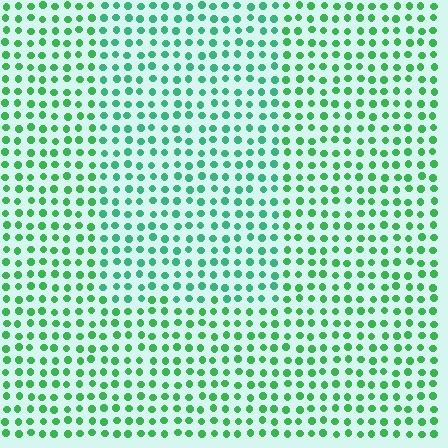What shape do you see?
I see a rectangle.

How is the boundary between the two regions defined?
The boundary is defined purely by a slight shift in hue (about 23 degrees). Spacing, size, and orientation are identical on both sides.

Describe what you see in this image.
The image is filled with small green elements in a uniform arrangement. A rectangle-shaped region is visible where the elements are tinted to a slightly different hue, forming a subtle color boundary.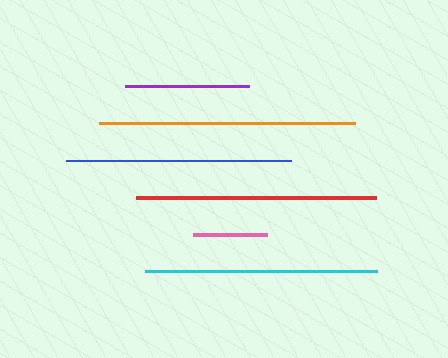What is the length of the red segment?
The red segment is approximately 240 pixels long.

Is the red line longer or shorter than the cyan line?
The red line is longer than the cyan line.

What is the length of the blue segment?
The blue segment is approximately 225 pixels long.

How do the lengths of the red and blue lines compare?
The red and blue lines are approximately the same length.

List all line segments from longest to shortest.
From longest to shortest: orange, red, cyan, blue, purple, pink.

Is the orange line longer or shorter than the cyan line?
The orange line is longer than the cyan line.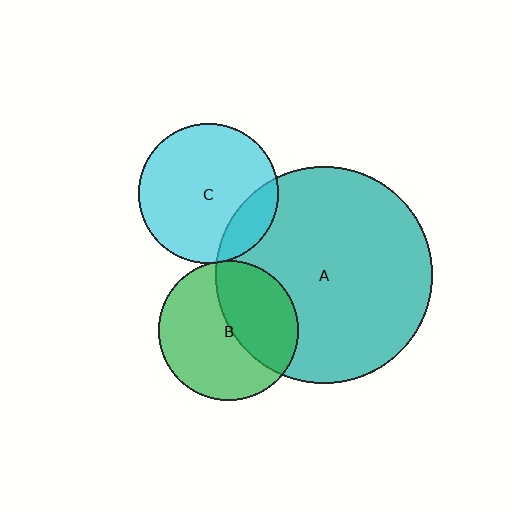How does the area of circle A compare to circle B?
Approximately 2.4 times.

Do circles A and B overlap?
Yes.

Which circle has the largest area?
Circle A (teal).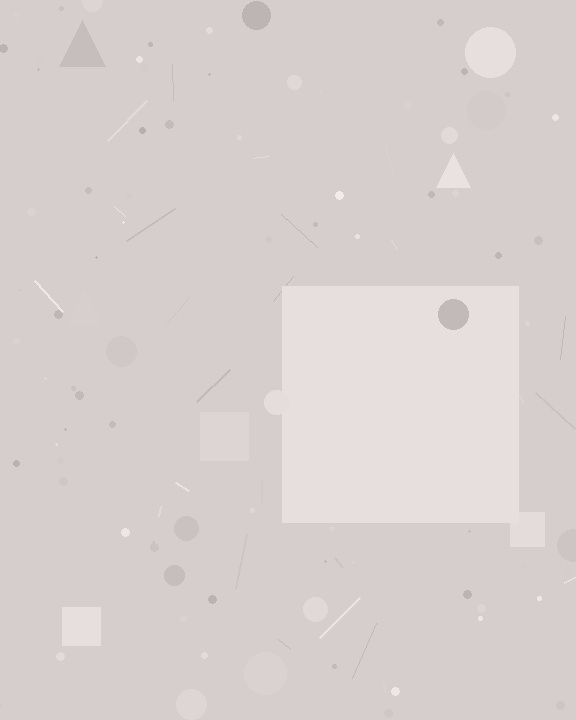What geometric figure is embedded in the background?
A square is embedded in the background.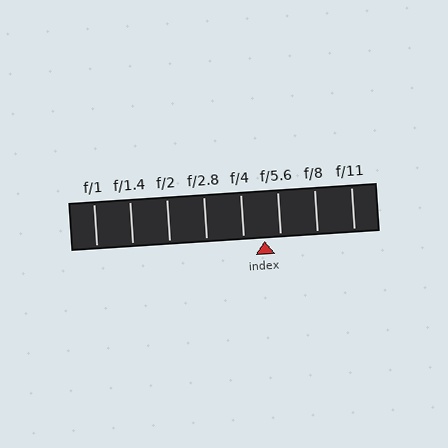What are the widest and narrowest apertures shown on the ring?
The widest aperture shown is f/1 and the narrowest is f/11.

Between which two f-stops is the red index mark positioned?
The index mark is between f/4 and f/5.6.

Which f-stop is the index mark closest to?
The index mark is closest to f/5.6.